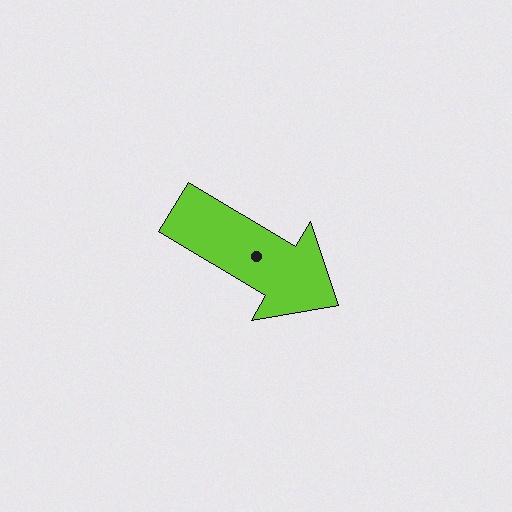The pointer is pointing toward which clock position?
Roughly 4 o'clock.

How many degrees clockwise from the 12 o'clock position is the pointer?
Approximately 121 degrees.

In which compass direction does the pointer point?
Southeast.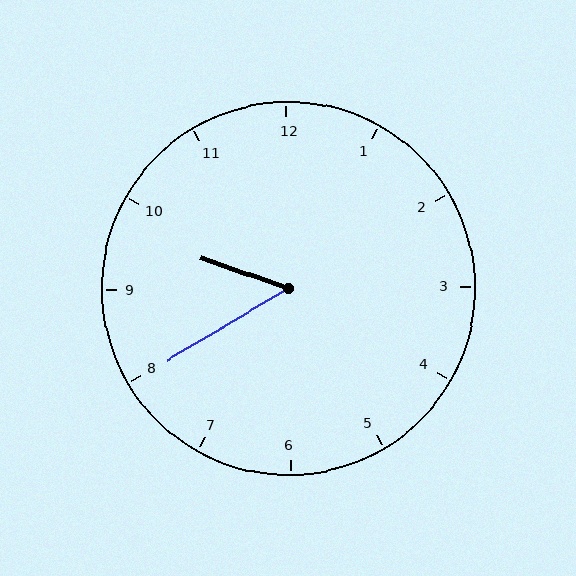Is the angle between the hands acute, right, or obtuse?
It is acute.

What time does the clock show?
9:40.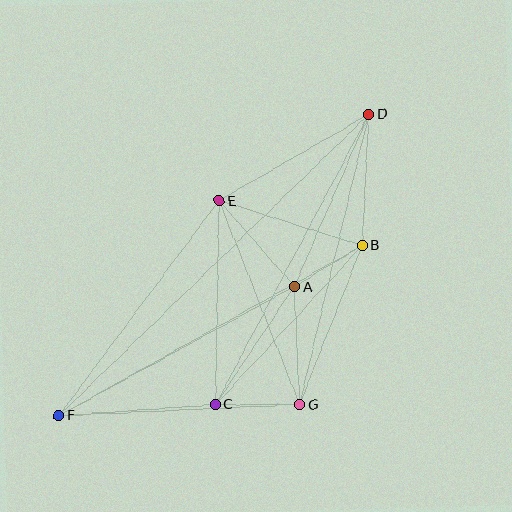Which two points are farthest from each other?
Points D and F are farthest from each other.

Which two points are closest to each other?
Points A and B are closest to each other.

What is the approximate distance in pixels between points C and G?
The distance between C and G is approximately 85 pixels.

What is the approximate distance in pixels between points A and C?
The distance between A and C is approximately 142 pixels.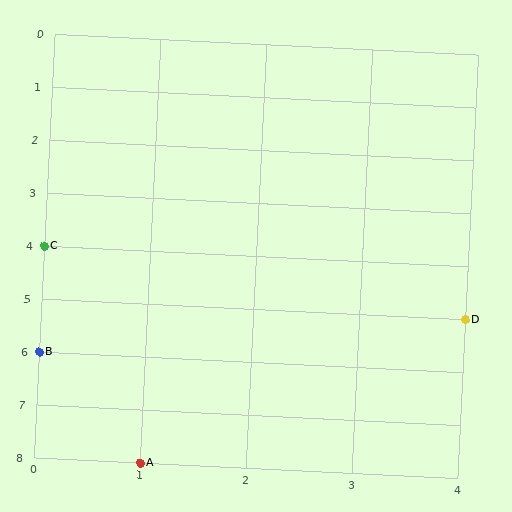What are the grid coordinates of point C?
Point C is at grid coordinates (0, 4).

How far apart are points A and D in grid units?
Points A and D are 3 columns and 3 rows apart (about 4.2 grid units diagonally).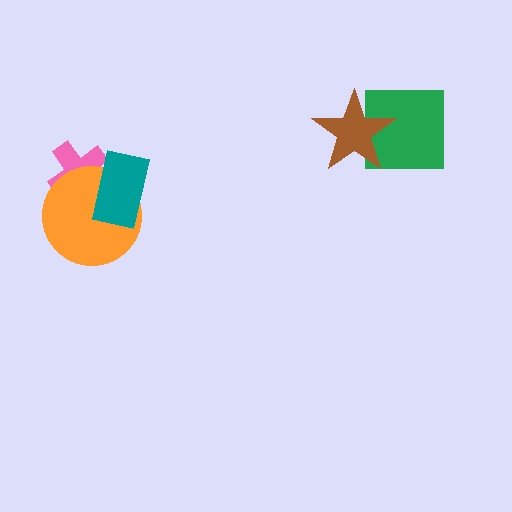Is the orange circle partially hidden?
Yes, it is partially covered by another shape.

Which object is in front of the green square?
The brown star is in front of the green square.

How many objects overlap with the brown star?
1 object overlaps with the brown star.